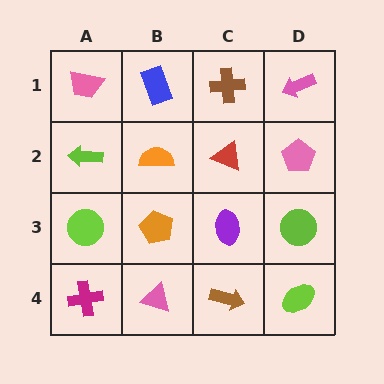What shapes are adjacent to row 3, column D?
A pink pentagon (row 2, column D), a lime ellipse (row 4, column D), a purple ellipse (row 3, column C).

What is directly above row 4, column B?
An orange pentagon.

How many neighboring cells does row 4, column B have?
3.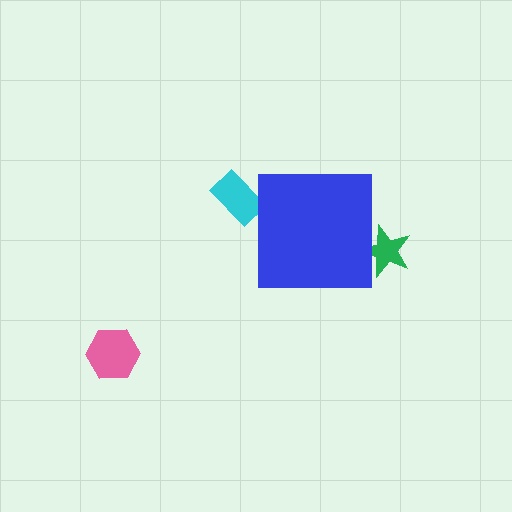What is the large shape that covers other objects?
A blue square.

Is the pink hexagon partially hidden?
No, the pink hexagon is fully visible.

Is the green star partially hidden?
Yes, the green star is partially hidden behind the blue square.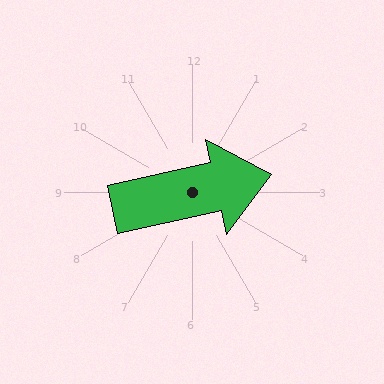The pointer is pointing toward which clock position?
Roughly 3 o'clock.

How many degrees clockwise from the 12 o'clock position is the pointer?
Approximately 78 degrees.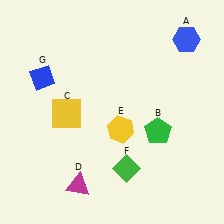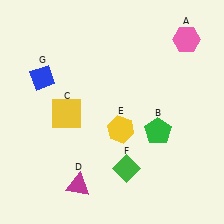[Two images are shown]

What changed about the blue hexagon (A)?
In Image 1, A is blue. In Image 2, it changed to pink.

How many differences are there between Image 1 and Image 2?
There is 1 difference between the two images.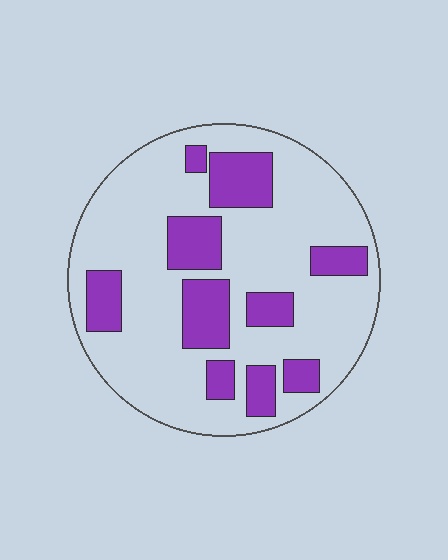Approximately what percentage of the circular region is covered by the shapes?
Approximately 25%.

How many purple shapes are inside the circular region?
10.